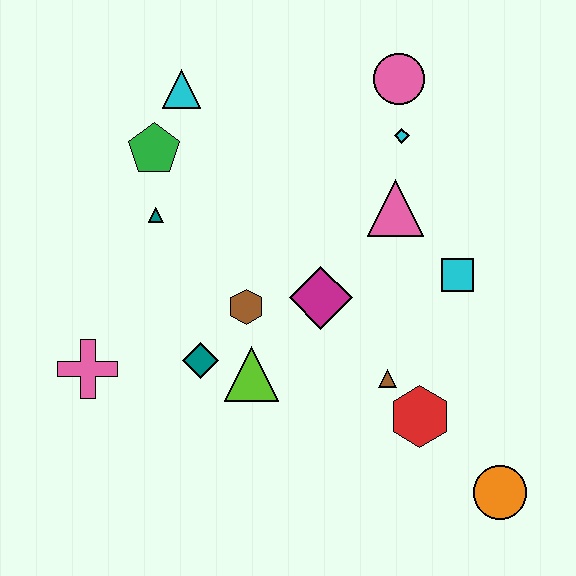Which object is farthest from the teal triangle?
The orange circle is farthest from the teal triangle.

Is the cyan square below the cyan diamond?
Yes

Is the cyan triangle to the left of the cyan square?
Yes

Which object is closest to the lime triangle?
The teal diamond is closest to the lime triangle.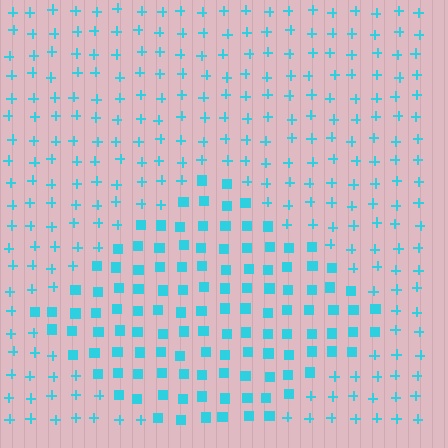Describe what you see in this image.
The image is filled with small cyan elements arranged in a uniform grid. A diamond-shaped region contains squares, while the surrounding area contains plus signs. The boundary is defined purely by the change in element shape.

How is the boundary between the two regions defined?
The boundary is defined by a change in element shape: squares inside vs. plus signs outside. All elements share the same color and spacing.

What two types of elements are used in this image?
The image uses squares inside the diamond region and plus signs outside it.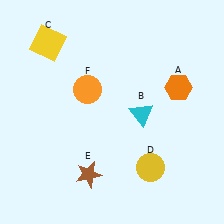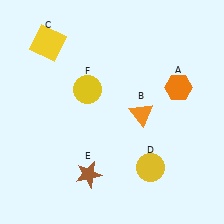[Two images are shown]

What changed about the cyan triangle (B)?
In Image 1, B is cyan. In Image 2, it changed to orange.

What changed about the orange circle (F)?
In Image 1, F is orange. In Image 2, it changed to yellow.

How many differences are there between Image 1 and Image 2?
There are 2 differences between the two images.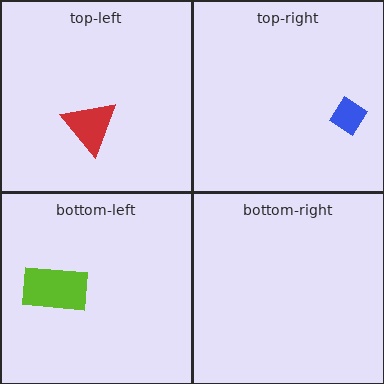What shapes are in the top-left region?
The red triangle.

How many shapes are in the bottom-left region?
1.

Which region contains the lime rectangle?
The bottom-left region.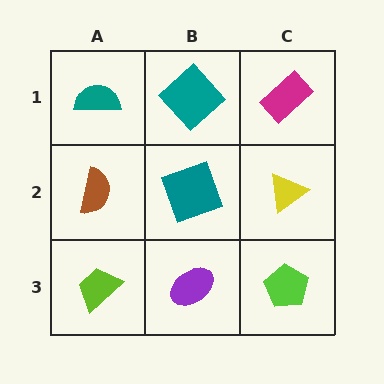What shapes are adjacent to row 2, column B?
A teal diamond (row 1, column B), a purple ellipse (row 3, column B), a brown semicircle (row 2, column A), a yellow triangle (row 2, column C).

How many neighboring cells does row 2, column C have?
3.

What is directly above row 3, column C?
A yellow triangle.